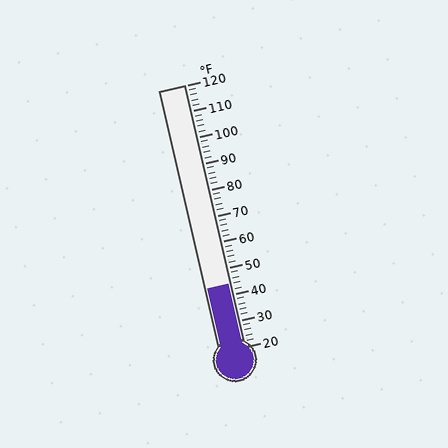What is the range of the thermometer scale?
The thermometer scale ranges from 20°F to 120°F.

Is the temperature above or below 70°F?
The temperature is below 70°F.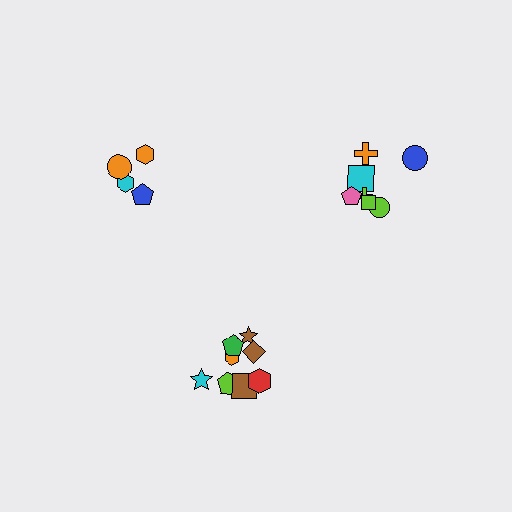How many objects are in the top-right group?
There are 7 objects.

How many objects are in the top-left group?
There are 4 objects.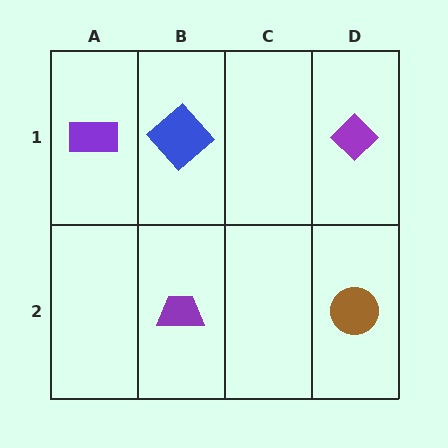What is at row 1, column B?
A blue diamond.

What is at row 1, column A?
A purple rectangle.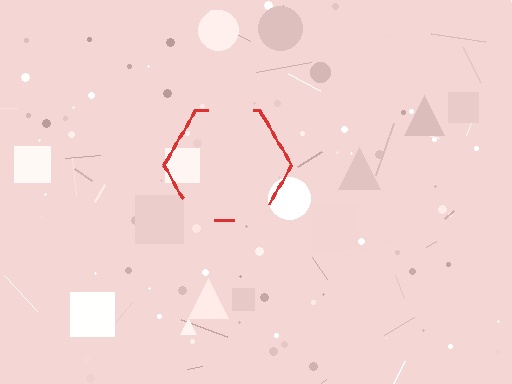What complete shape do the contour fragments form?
The contour fragments form a hexagon.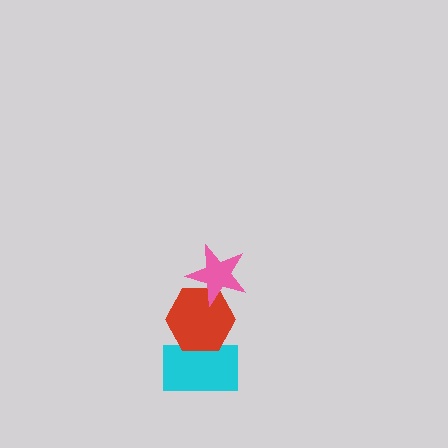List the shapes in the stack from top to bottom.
From top to bottom: the pink star, the red hexagon, the cyan rectangle.